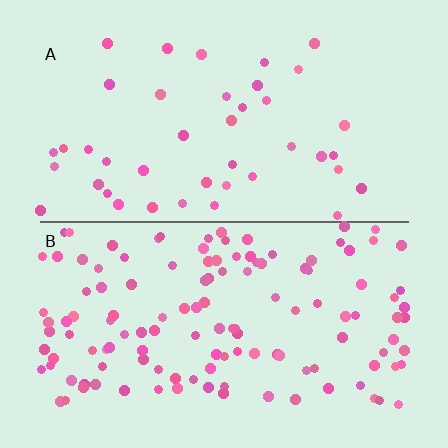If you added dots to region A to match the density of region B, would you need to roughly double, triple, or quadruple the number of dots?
Approximately triple.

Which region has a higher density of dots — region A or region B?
B (the bottom).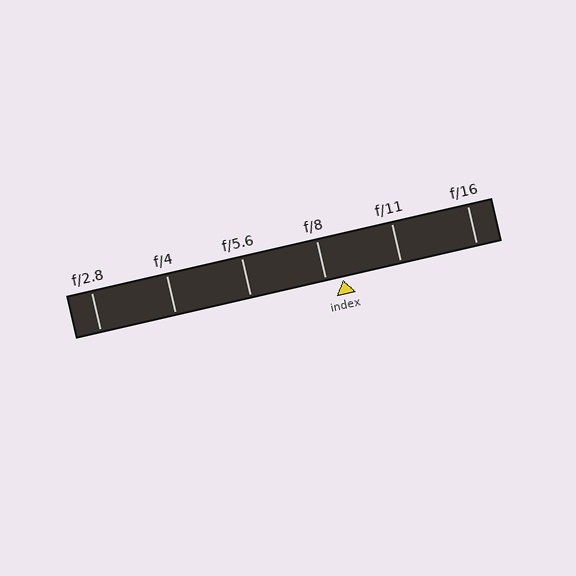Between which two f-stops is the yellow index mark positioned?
The index mark is between f/8 and f/11.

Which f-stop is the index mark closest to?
The index mark is closest to f/8.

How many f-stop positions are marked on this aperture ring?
There are 6 f-stop positions marked.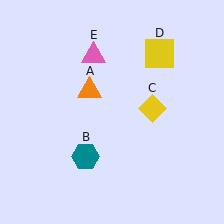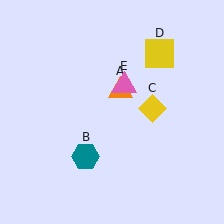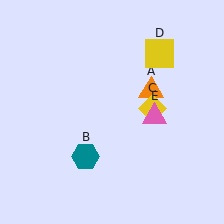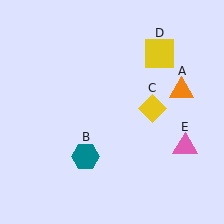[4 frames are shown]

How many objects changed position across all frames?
2 objects changed position: orange triangle (object A), pink triangle (object E).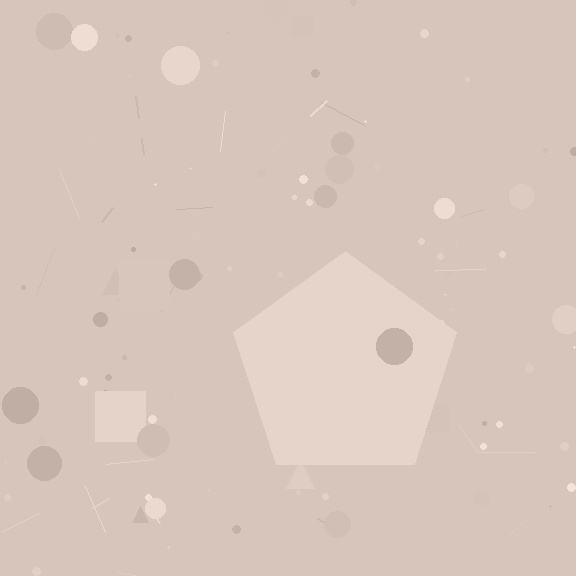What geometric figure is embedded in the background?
A pentagon is embedded in the background.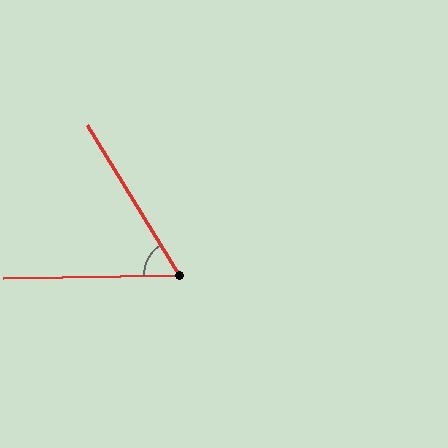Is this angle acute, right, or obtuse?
It is acute.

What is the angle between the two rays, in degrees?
Approximately 59 degrees.